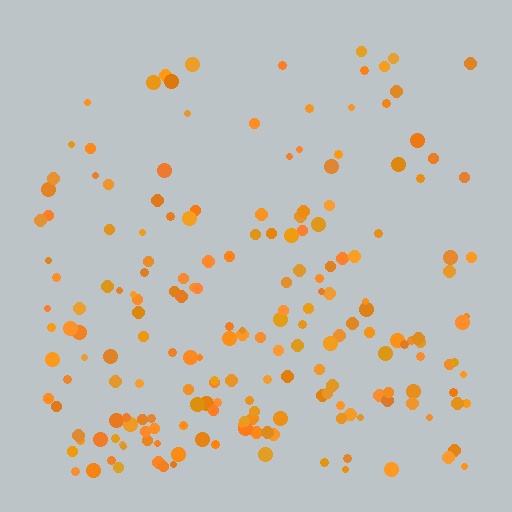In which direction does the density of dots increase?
From top to bottom, with the bottom side densest.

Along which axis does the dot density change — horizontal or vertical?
Vertical.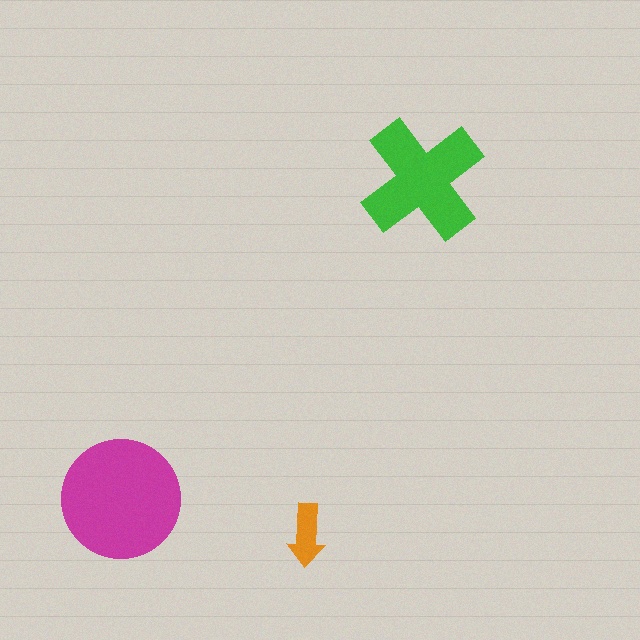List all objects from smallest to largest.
The orange arrow, the green cross, the magenta circle.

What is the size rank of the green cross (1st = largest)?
2nd.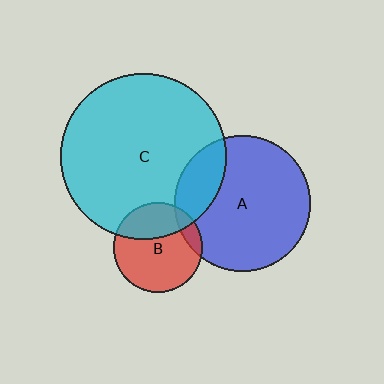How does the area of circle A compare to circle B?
Approximately 2.3 times.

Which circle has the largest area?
Circle C (cyan).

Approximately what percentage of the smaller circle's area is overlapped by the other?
Approximately 20%.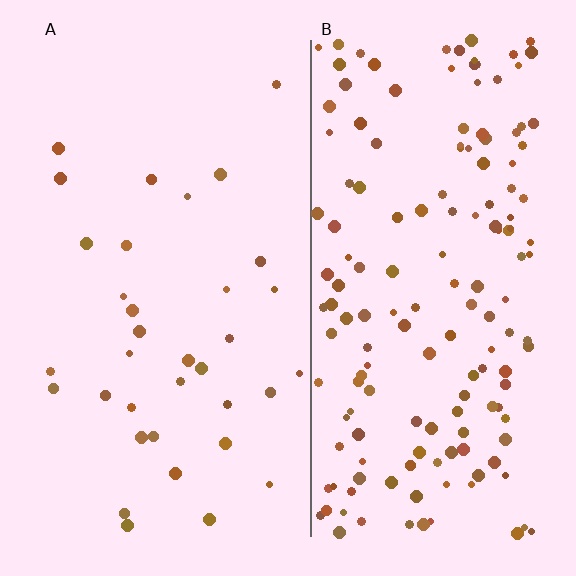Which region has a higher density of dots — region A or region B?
B (the right).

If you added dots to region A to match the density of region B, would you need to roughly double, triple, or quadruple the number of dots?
Approximately quadruple.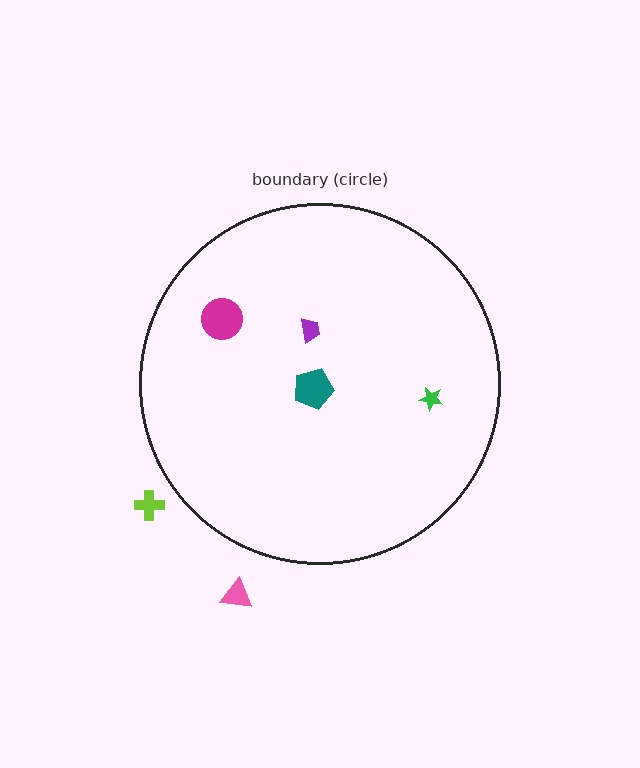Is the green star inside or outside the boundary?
Inside.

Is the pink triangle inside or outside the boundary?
Outside.